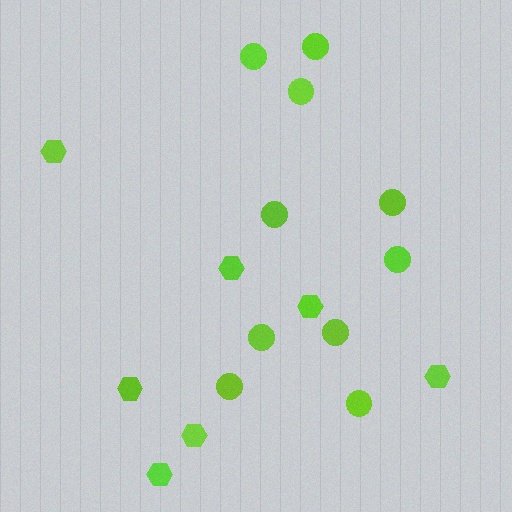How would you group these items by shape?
There are 2 groups: one group of circles (10) and one group of hexagons (7).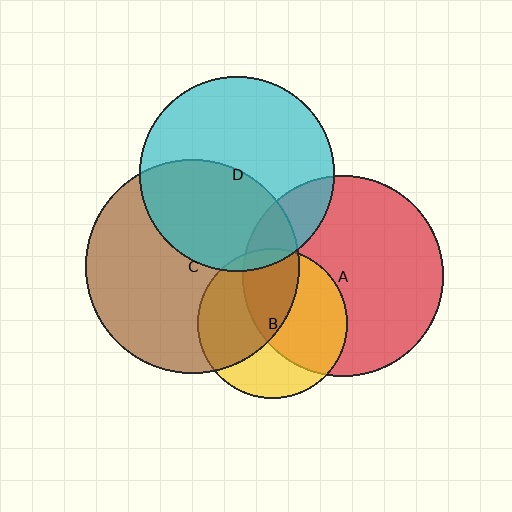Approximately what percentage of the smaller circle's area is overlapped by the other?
Approximately 50%.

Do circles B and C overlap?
Yes.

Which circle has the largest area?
Circle C (brown).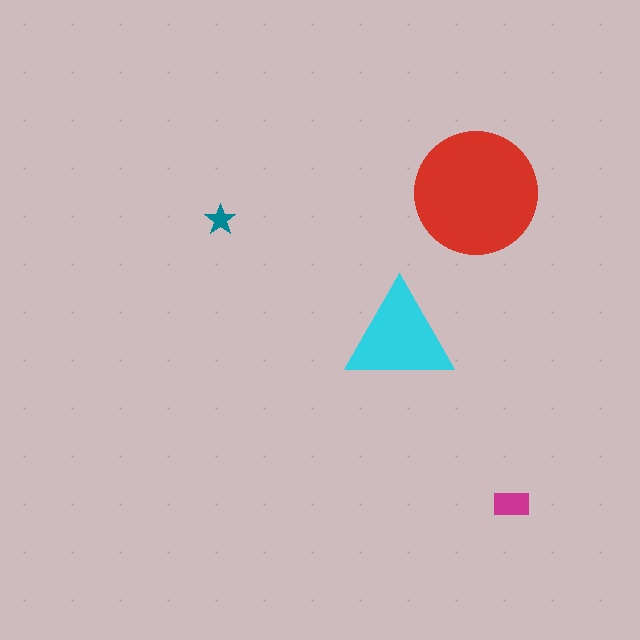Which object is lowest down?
The magenta rectangle is bottommost.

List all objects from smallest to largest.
The teal star, the magenta rectangle, the cyan triangle, the red circle.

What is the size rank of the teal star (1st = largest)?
4th.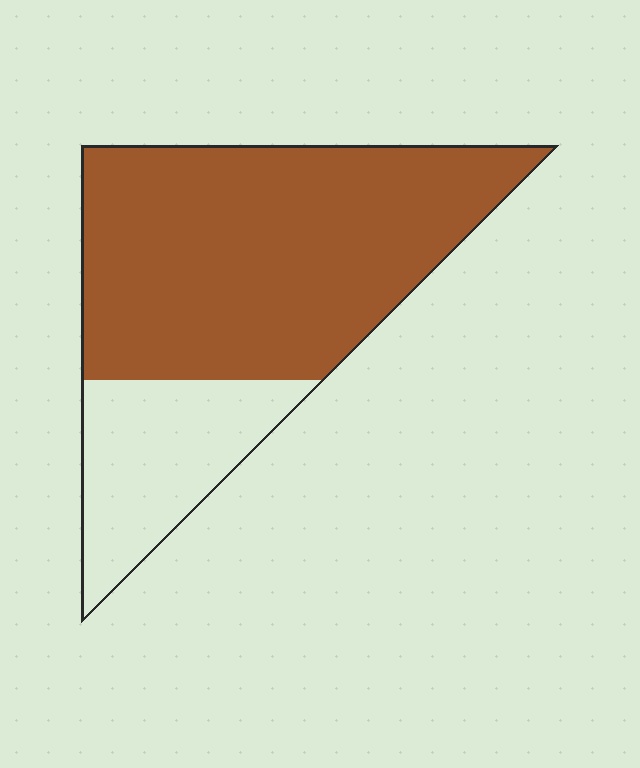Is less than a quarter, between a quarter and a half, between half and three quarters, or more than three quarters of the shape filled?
Between half and three quarters.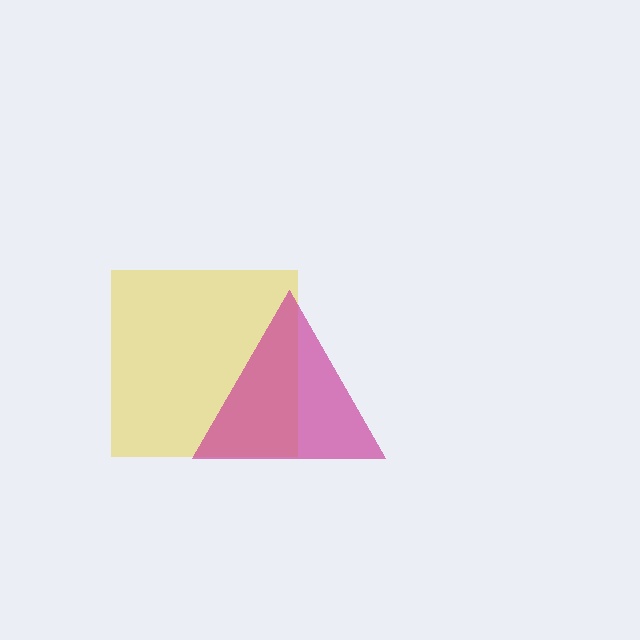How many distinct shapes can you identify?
There are 2 distinct shapes: a yellow square, a magenta triangle.